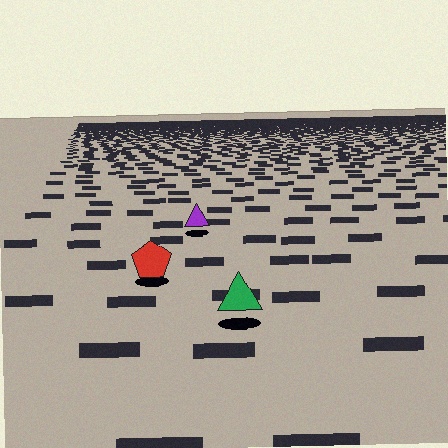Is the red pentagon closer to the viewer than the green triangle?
No. The green triangle is closer — you can tell from the texture gradient: the ground texture is coarser near it.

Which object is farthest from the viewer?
The purple triangle is farthest from the viewer. It appears smaller and the ground texture around it is denser.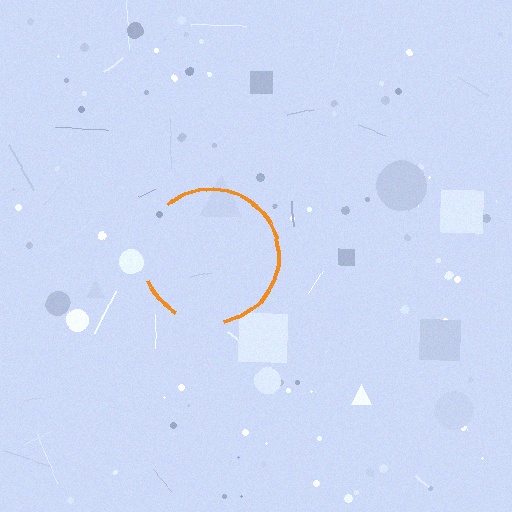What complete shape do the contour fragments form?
The contour fragments form a circle.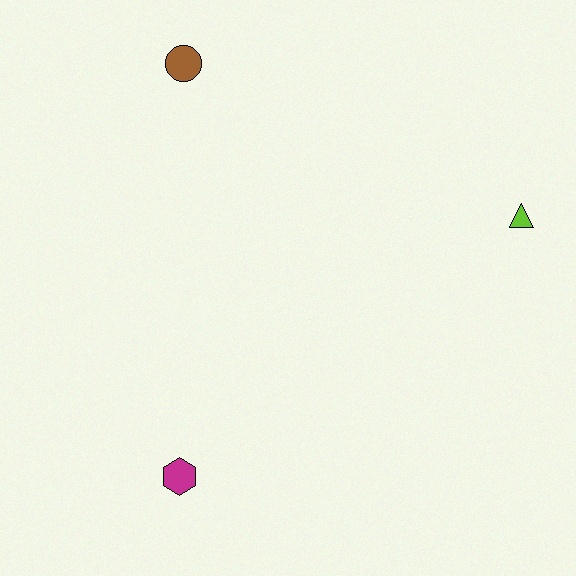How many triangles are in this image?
There is 1 triangle.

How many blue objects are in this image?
There are no blue objects.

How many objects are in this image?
There are 3 objects.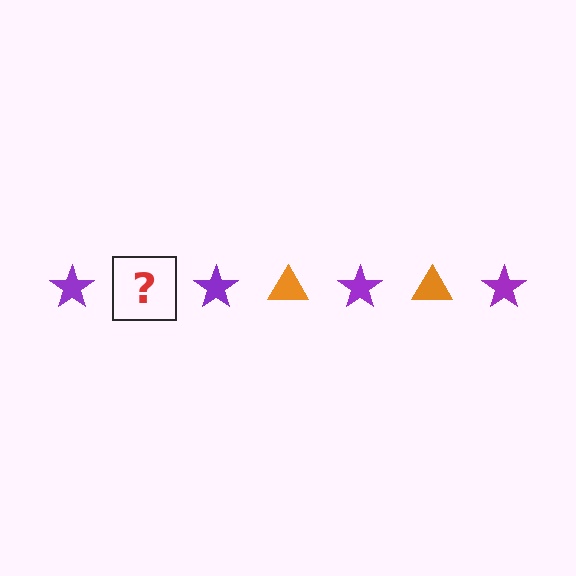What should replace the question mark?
The question mark should be replaced with an orange triangle.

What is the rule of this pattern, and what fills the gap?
The rule is that the pattern alternates between purple star and orange triangle. The gap should be filled with an orange triangle.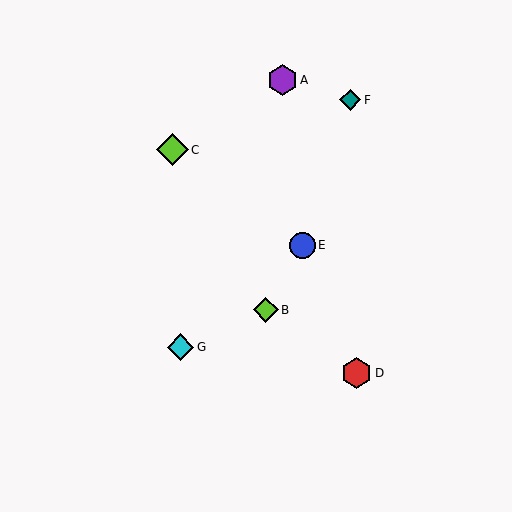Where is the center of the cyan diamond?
The center of the cyan diamond is at (180, 347).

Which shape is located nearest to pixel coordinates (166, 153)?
The lime diamond (labeled C) at (172, 150) is nearest to that location.